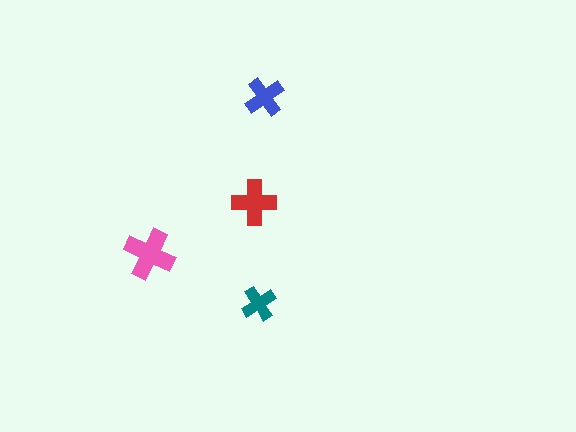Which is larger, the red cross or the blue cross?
The red one.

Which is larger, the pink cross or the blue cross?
The pink one.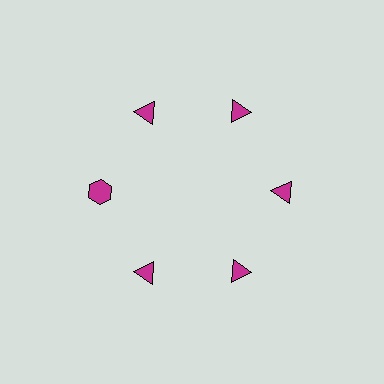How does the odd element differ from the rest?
It has a different shape: hexagon instead of triangle.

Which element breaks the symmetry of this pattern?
The magenta hexagon at roughly the 9 o'clock position breaks the symmetry. All other shapes are magenta triangles.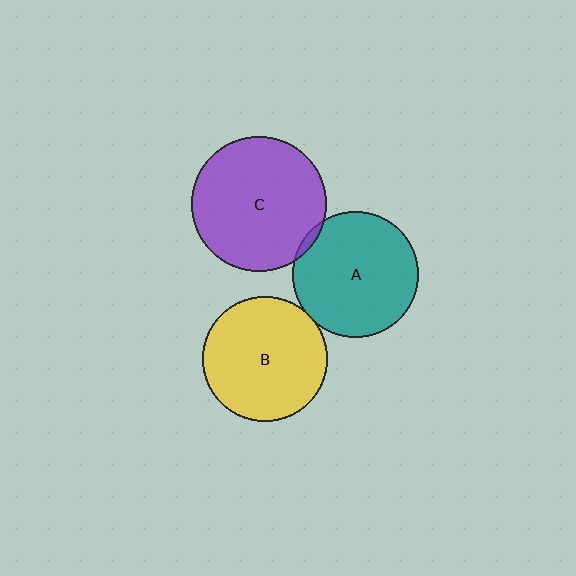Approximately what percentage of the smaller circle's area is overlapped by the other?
Approximately 5%.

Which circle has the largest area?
Circle C (purple).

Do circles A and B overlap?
Yes.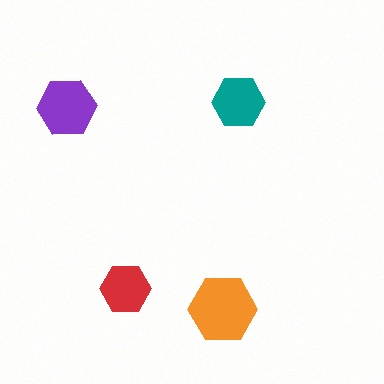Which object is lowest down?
The orange hexagon is bottommost.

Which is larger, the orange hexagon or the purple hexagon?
The orange one.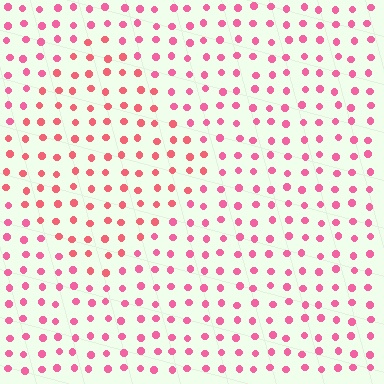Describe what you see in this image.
The image is filled with small pink elements in a uniform arrangement. A diamond-shaped region is visible where the elements are tinted to a slightly different hue, forming a subtle color boundary.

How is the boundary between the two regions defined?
The boundary is defined purely by a slight shift in hue (about 19 degrees). Spacing, size, and orientation are identical on both sides.